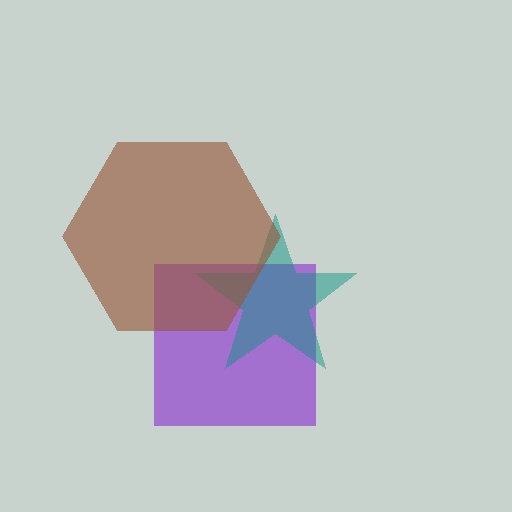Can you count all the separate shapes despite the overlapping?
Yes, there are 3 separate shapes.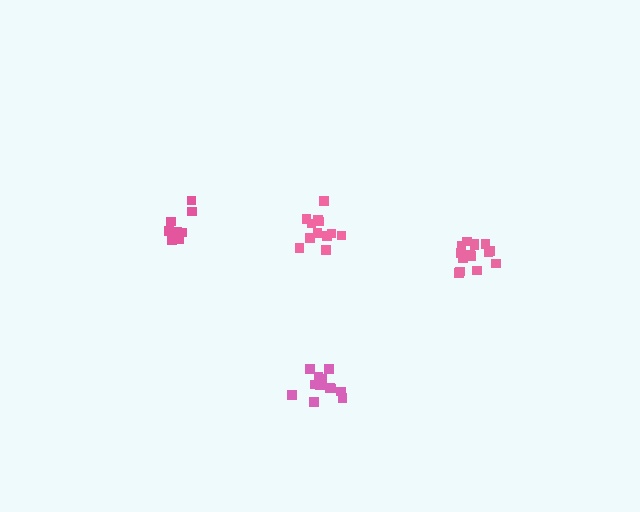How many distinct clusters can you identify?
There are 4 distinct clusters.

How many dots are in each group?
Group 1: 12 dots, Group 2: 9 dots, Group 3: 15 dots, Group 4: 12 dots (48 total).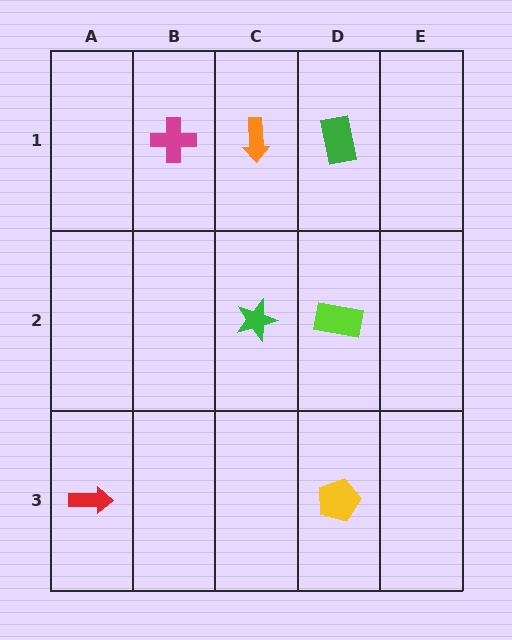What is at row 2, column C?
A green star.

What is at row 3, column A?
A red arrow.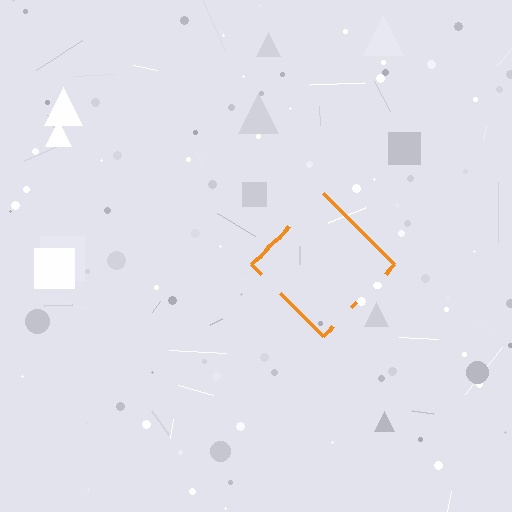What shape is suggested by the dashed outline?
The dashed outline suggests a diamond.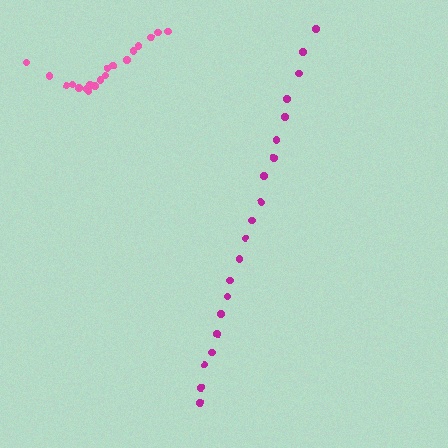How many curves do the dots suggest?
There are 2 distinct paths.